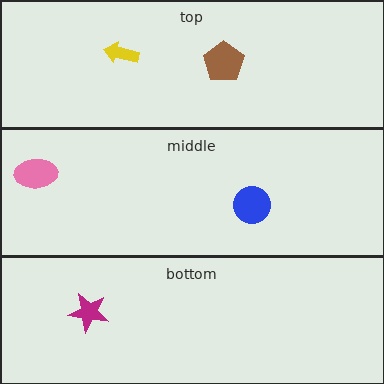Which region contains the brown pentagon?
The top region.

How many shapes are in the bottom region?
1.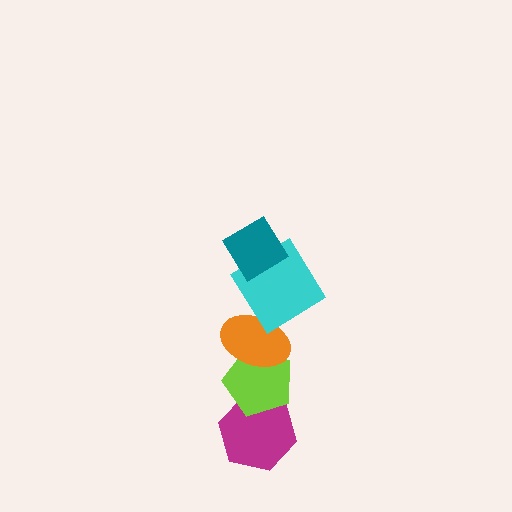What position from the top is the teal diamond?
The teal diamond is 1st from the top.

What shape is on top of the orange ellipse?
The cyan diamond is on top of the orange ellipse.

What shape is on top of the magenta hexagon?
The lime pentagon is on top of the magenta hexagon.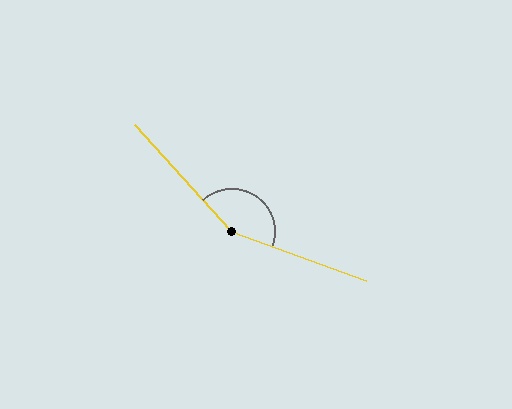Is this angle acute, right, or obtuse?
It is obtuse.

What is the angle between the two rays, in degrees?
Approximately 153 degrees.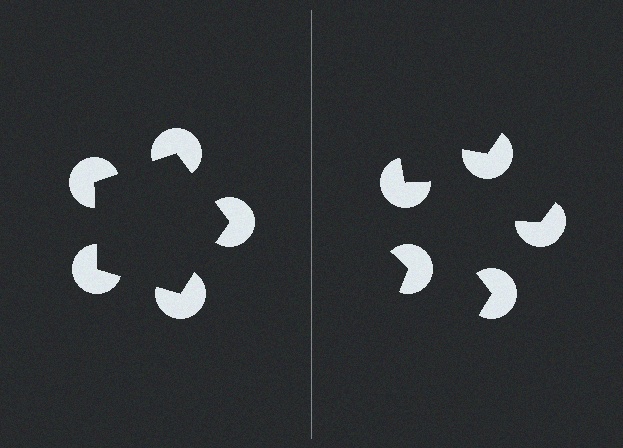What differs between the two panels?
The pac-man discs are positioned identically on both sides; only the wedge orientations differ. On the left they align to a pentagon; on the right they are misaligned.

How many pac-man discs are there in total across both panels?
10 — 5 on each side.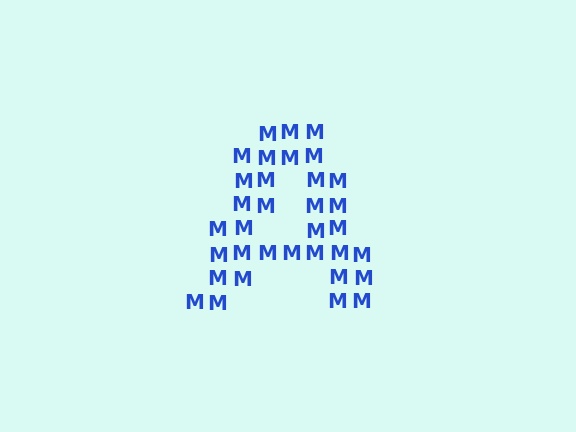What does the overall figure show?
The overall figure shows the letter A.